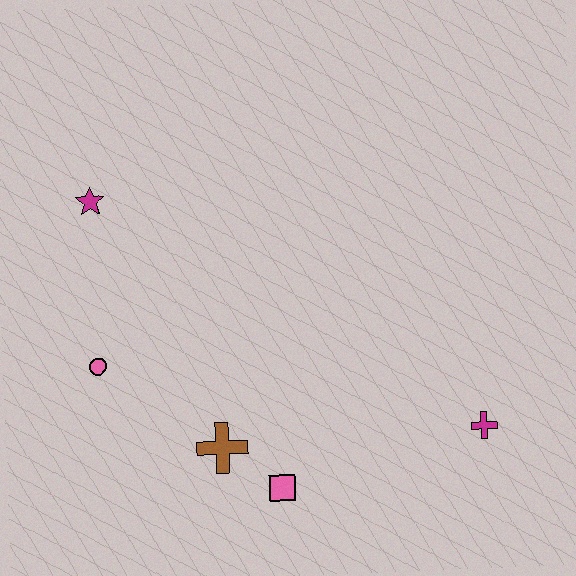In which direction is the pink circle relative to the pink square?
The pink circle is to the left of the pink square.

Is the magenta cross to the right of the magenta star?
Yes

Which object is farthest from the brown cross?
The magenta star is farthest from the brown cross.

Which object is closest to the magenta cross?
The pink square is closest to the magenta cross.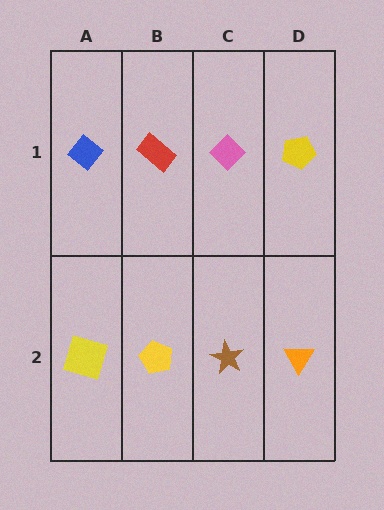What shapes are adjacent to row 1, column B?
A yellow pentagon (row 2, column B), a blue diamond (row 1, column A), a pink diamond (row 1, column C).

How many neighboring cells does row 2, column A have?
2.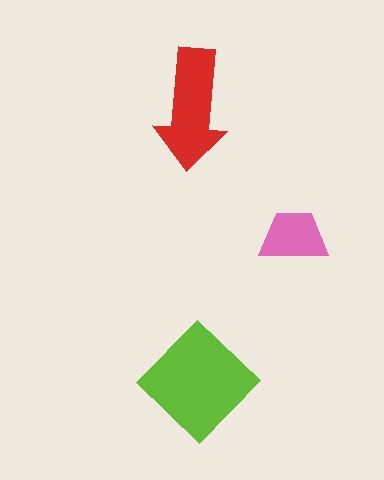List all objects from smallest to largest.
The pink trapezoid, the red arrow, the lime diamond.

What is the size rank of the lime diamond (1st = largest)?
1st.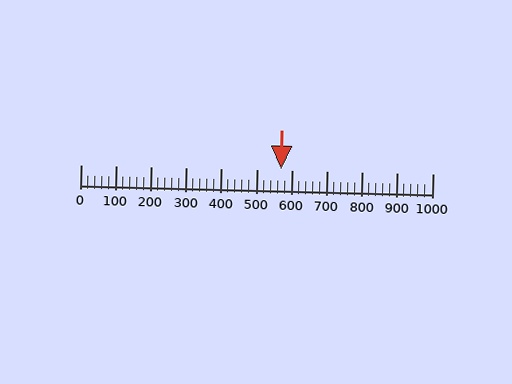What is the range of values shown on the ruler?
The ruler shows values from 0 to 1000.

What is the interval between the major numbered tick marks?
The major tick marks are spaced 100 units apart.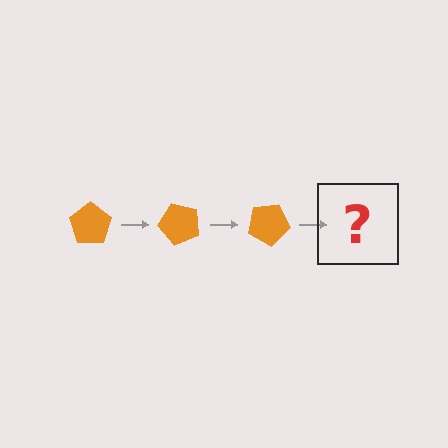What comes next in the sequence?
The next element should be an orange pentagon rotated 150 degrees.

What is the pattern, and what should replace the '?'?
The pattern is that the pentagon rotates 50 degrees each step. The '?' should be an orange pentagon rotated 150 degrees.